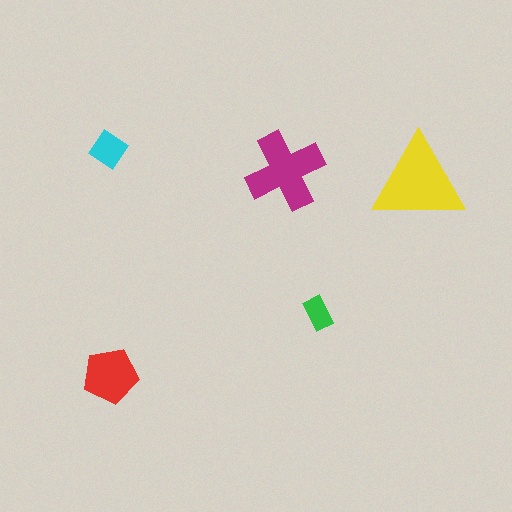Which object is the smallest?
The green rectangle.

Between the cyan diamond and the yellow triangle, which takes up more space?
The yellow triangle.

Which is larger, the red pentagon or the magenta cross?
The magenta cross.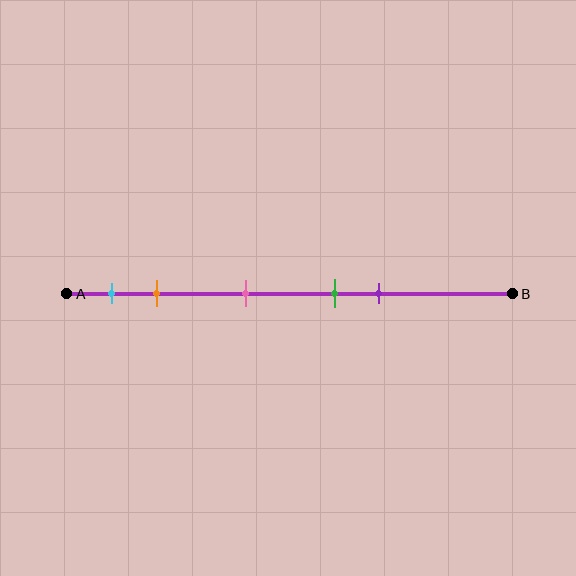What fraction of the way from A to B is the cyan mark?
The cyan mark is approximately 10% (0.1) of the way from A to B.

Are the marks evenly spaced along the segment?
No, the marks are not evenly spaced.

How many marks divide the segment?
There are 5 marks dividing the segment.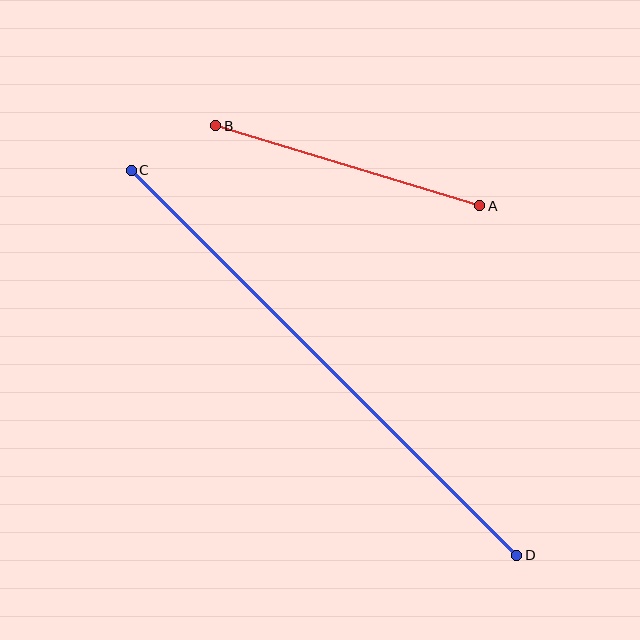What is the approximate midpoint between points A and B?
The midpoint is at approximately (348, 166) pixels.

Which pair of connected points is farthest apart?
Points C and D are farthest apart.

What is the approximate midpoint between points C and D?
The midpoint is at approximately (324, 363) pixels.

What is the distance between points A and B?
The distance is approximately 276 pixels.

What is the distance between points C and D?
The distance is approximately 545 pixels.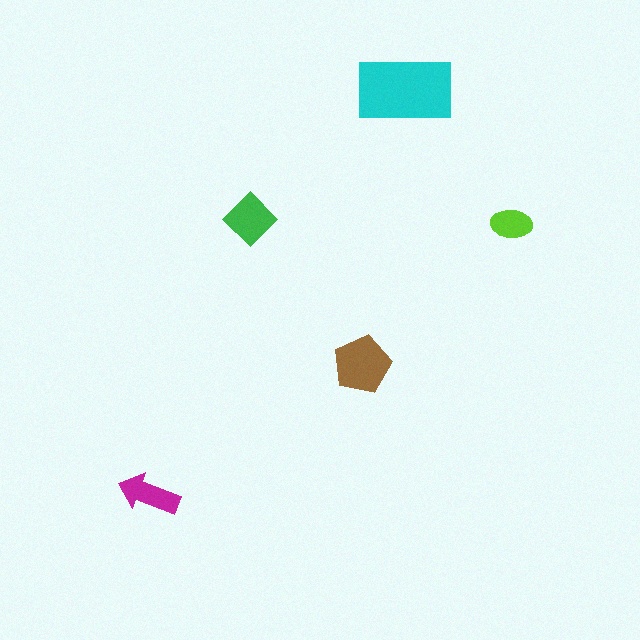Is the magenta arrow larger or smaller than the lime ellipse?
Larger.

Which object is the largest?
The cyan rectangle.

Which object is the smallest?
The lime ellipse.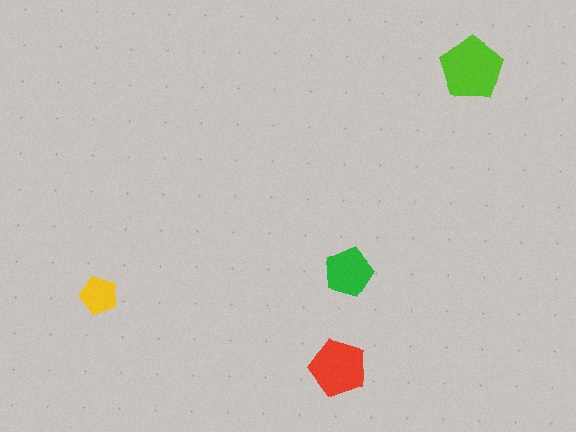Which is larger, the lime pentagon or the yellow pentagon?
The lime one.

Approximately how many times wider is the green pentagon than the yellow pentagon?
About 1.5 times wider.